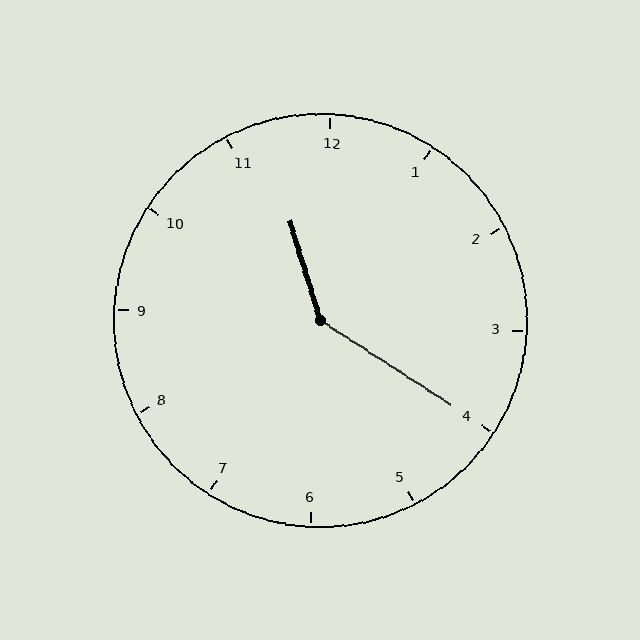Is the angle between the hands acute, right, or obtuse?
It is obtuse.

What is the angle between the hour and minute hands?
Approximately 140 degrees.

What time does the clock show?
11:20.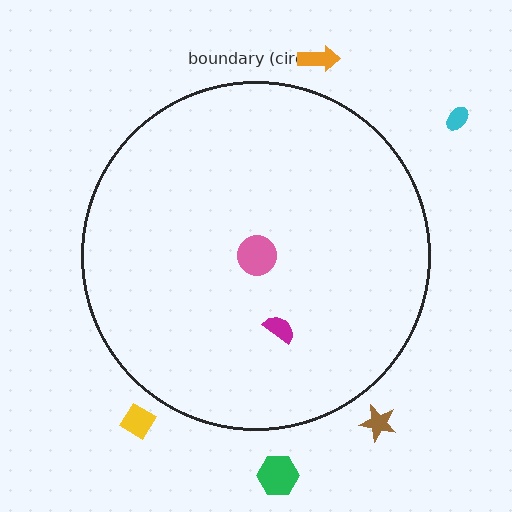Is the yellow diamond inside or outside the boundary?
Outside.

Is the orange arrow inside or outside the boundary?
Outside.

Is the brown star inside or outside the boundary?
Outside.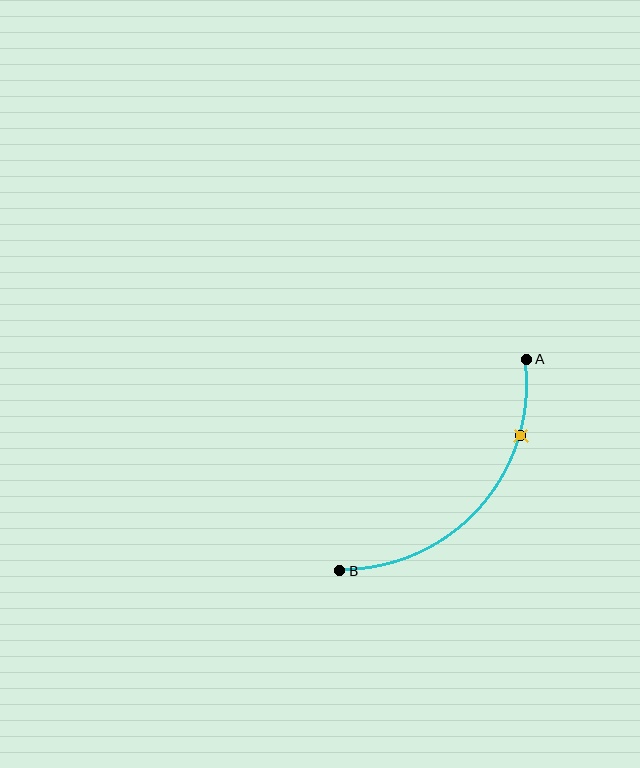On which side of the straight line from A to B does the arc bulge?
The arc bulges below and to the right of the straight line connecting A and B.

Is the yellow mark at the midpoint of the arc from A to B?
No. The yellow mark lies on the arc but is closer to endpoint A. The arc midpoint would be at the point on the curve equidistant along the arc from both A and B.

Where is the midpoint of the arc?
The arc midpoint is the point on the curve farthest from the straight line joining A and B. It sits below and to the right of that line.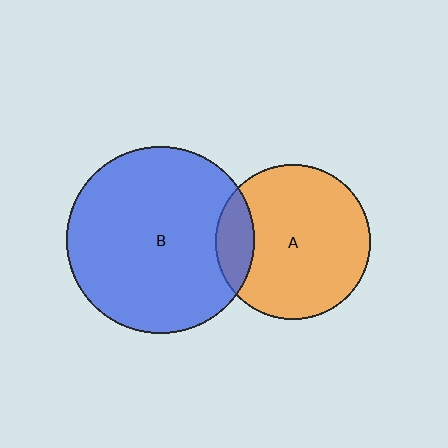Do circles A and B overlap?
Yes.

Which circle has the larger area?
Circle B (blue).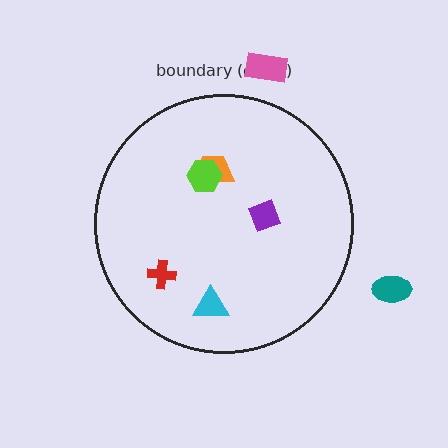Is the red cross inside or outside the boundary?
Inside.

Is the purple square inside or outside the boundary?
Inside.